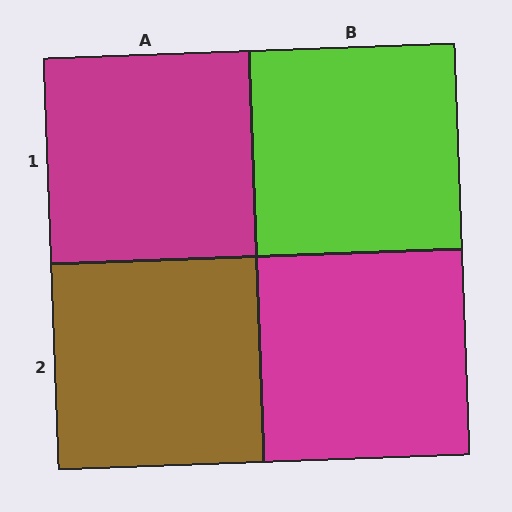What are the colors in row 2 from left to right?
Brown, magenta.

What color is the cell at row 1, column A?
Magenta.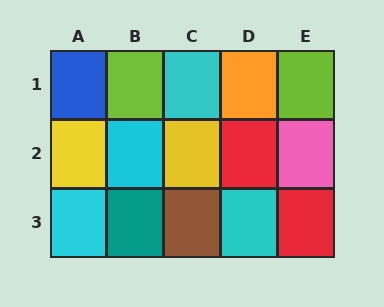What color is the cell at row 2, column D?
Red.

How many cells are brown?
1 cell is brown.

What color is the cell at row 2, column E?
Pink.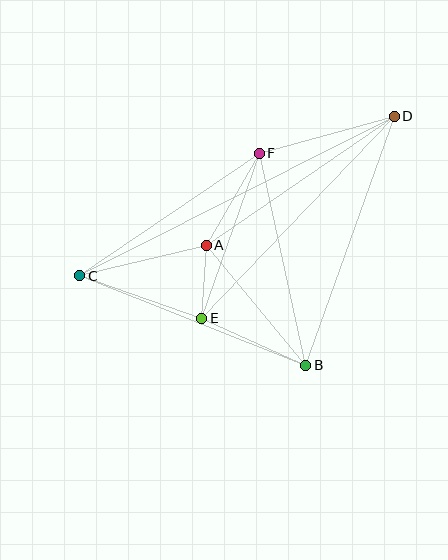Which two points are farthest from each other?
Points C and D are farthest from each other.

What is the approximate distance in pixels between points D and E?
The distance between D and E is approximately 279 pixels.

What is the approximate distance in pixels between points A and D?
The distance between A and D is approximately 228 pixels.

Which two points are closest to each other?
Points A and E are closest to each other.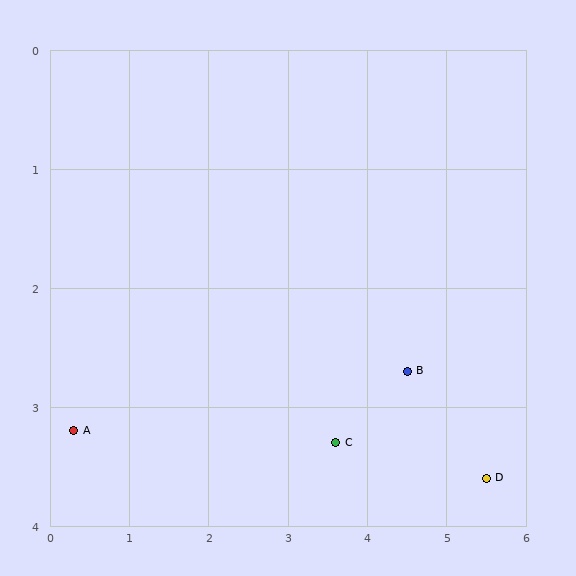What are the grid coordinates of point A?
Point A is at approximately (0.3, 3.2).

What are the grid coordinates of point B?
Point B is at approximately (4.5, 2.7).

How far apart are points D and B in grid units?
Points D and B are about 1.3 grid units apart.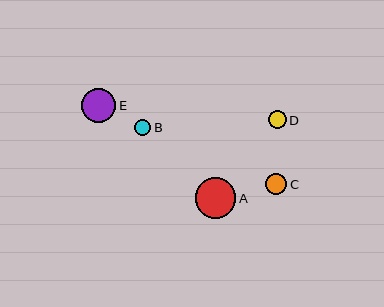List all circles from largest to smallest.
From largest to smallest: A, E, C, D, B.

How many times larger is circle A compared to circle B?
Circle A is approximately 2.5 times the size of circle B.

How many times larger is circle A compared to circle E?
Circle A is approximately 1.2 times the size of circle E.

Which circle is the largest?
Circle A is the largest with a size of approximately 40 pixels.